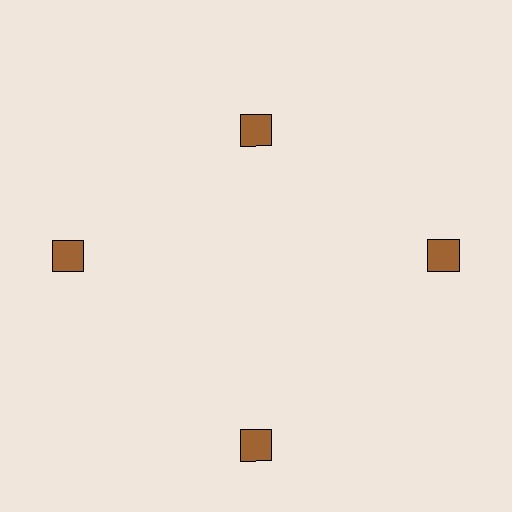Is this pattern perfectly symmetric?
No. The 4 brown squares are arranged in a ring, but one element near the 12 o'clock position is pulled inward toward the center, breaking the 4-fold rotational symmetry.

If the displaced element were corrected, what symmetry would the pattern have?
It would have 4-fold rotational symmetry — the pattern would map onto itself every 90 degrees.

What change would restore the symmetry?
The symmetry would be restored by moving it outward, back onto the ring so that all 4 squares sit at equal angles and equal distance from the center.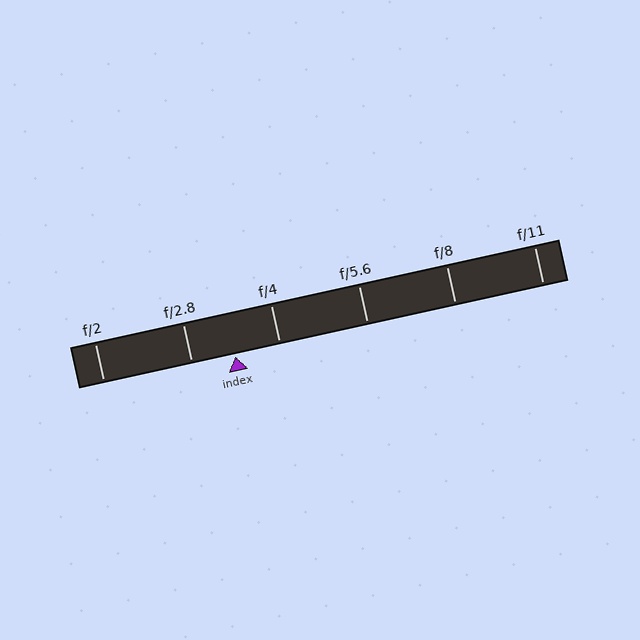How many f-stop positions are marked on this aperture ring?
There are 6 f-stop positions marked.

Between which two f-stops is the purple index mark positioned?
The index mark is between f/2.8 and f/4.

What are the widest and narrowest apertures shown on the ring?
The widest aperture shown is f/2 and the narrowest is f/11.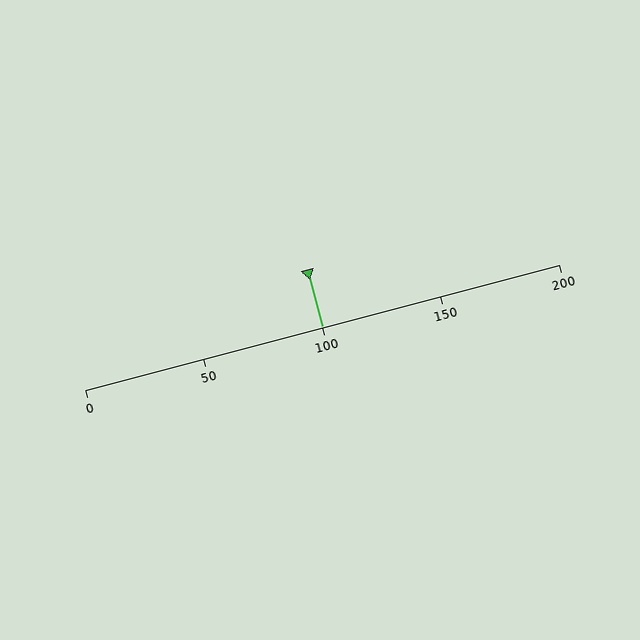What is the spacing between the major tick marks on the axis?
The major ticks are spaced 50 apart.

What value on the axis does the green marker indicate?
The marker indicates approximately 100.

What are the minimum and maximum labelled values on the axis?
The axis runs from 0 to 200.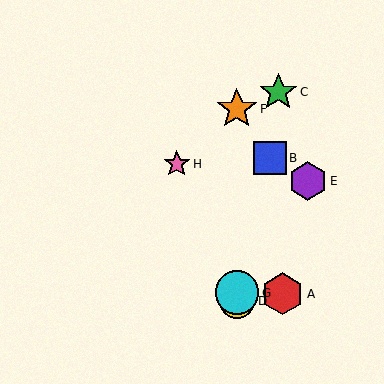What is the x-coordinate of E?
Object E is at x≈308.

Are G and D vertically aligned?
Yes, both are at x≈237.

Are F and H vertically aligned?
No, F is at x≈237 and H is at x≈177.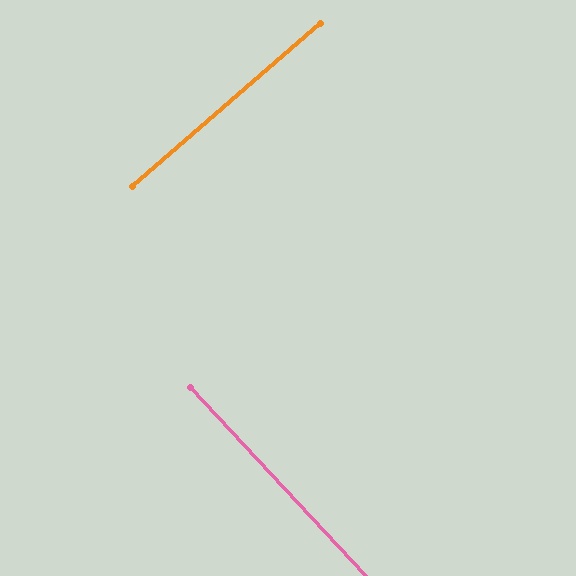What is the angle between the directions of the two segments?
Approximately 88 degrees.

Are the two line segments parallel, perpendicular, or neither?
Perpendicular — they meet at approximately 88°.